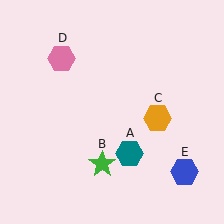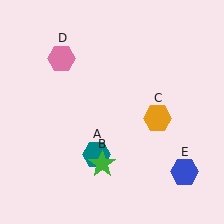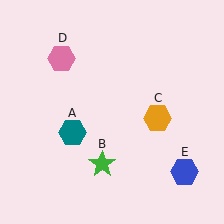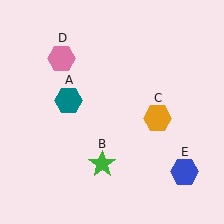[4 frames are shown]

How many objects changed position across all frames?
1 object changed position: teal hexagon (object A).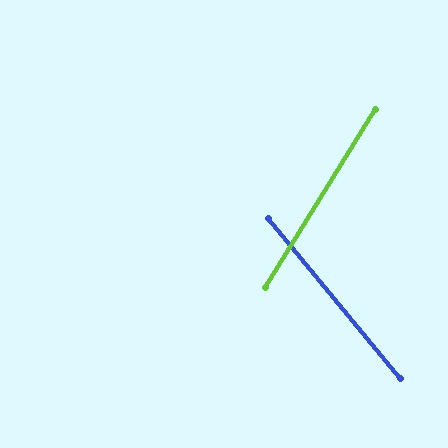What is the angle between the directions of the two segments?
Approximately 71 degrees.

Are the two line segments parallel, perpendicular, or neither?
Neither parallel nor perpendicular — they differ by about 71°.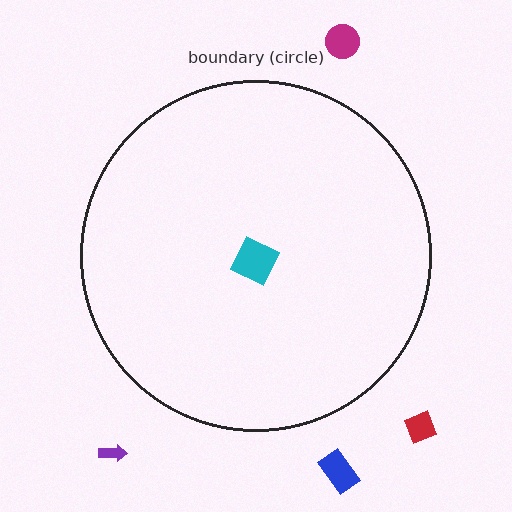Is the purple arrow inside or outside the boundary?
Outside.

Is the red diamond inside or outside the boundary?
Outside.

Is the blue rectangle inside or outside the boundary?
Outside.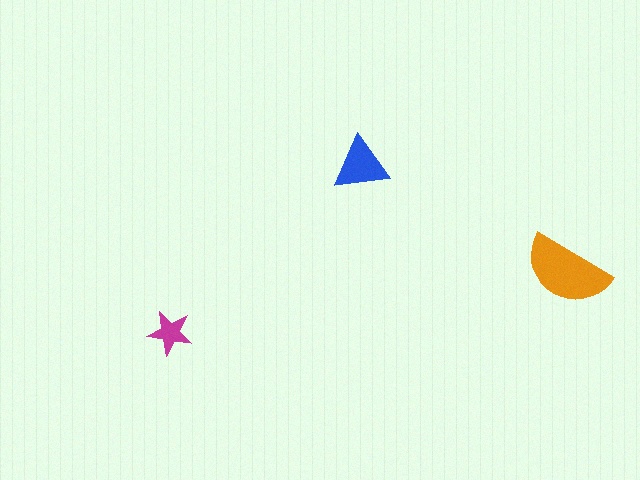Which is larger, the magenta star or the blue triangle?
The blue triangle.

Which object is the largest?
The orange semicircle.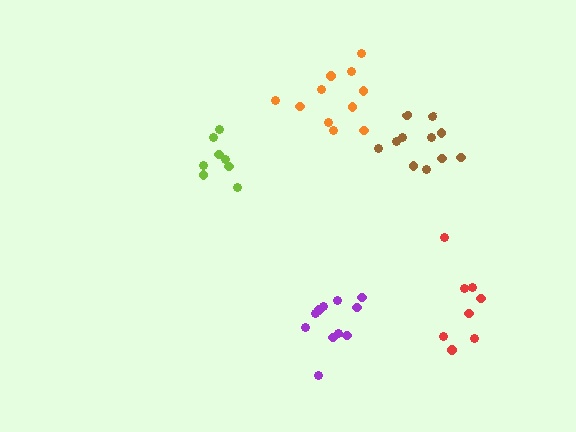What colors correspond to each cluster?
The clusters are colored: red, brown, purple, lime, orange.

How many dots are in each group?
Group 1: 8 dots, Group 2: 11 dots, Group 3: 11 dots, Group 4: 8 dots, Group 5: 11 dots (49 total).